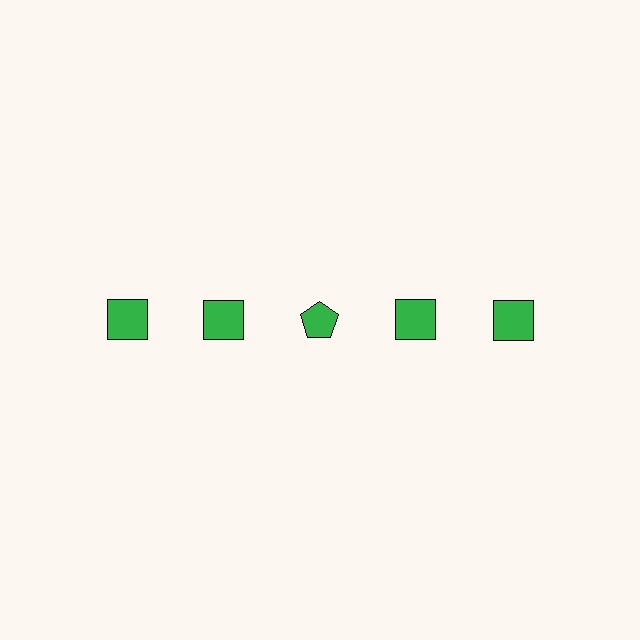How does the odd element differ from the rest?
It has a different shape: pentagon instead of square.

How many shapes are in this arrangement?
There are 5 shapes arranged in a grid pattern.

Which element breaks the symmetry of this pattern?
The green pentagon in the top row, center column breaks the symmetry. All other shapes are green squares.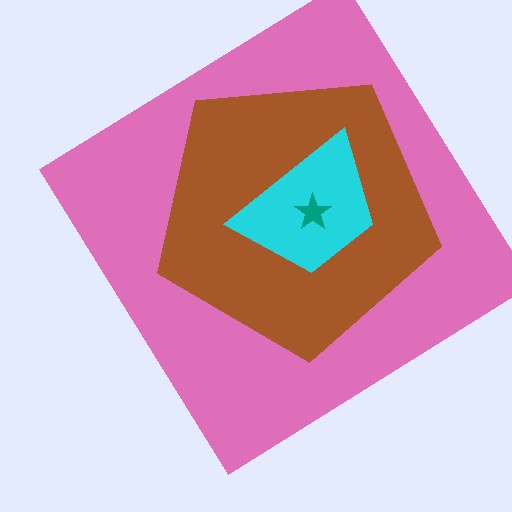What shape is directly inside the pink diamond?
The brown pentagon.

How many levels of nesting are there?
4.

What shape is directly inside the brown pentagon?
The cyan trapezoid.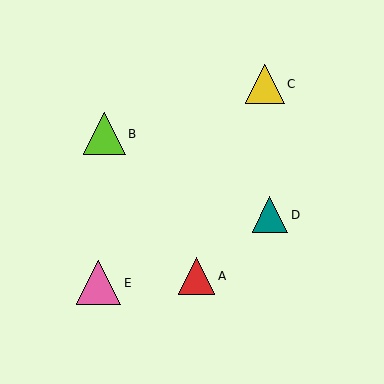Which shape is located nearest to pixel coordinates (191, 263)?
The red triangle (labeled A) at (197, 276) is nearest to that location.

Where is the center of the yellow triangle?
The center of the yellow triangle is at (265, 84).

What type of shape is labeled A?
Shape A is a red triangle.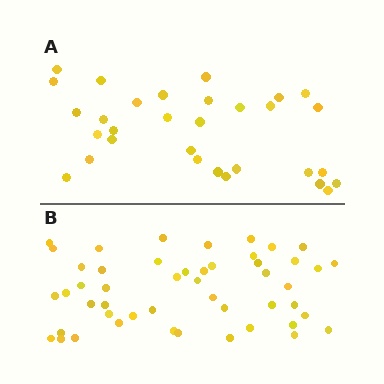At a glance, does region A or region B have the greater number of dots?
Region B (the bottom region) has more dots.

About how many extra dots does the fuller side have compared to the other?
Region B has approximately 20 more dots than region A.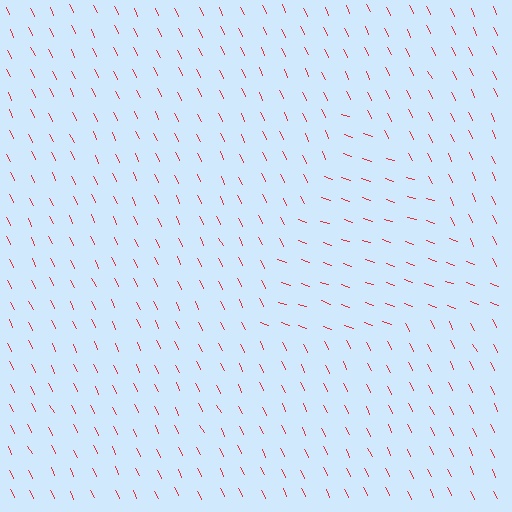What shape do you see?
I see a triangle.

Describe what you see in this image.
The image is filled with small red line segments. A triangle region in the image has lines oriented differently from the surrounding lines, creating a visible texture boundary.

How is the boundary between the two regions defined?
The boundary is defined purely by a change in line orientation (approximately 45 degrees difference). All lines are the same color and thickness.